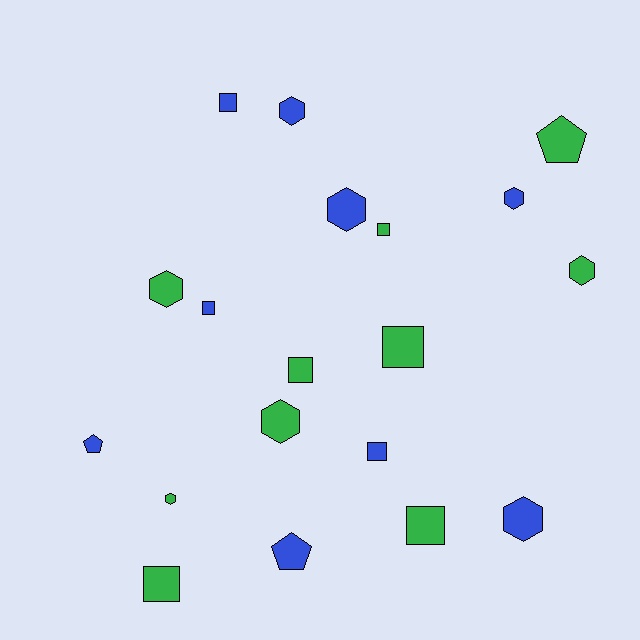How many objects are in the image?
There are 19 objects.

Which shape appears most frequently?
Hexagon, with 8 objects.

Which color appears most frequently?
Green, with 10 objects.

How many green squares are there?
There are 5 green squares.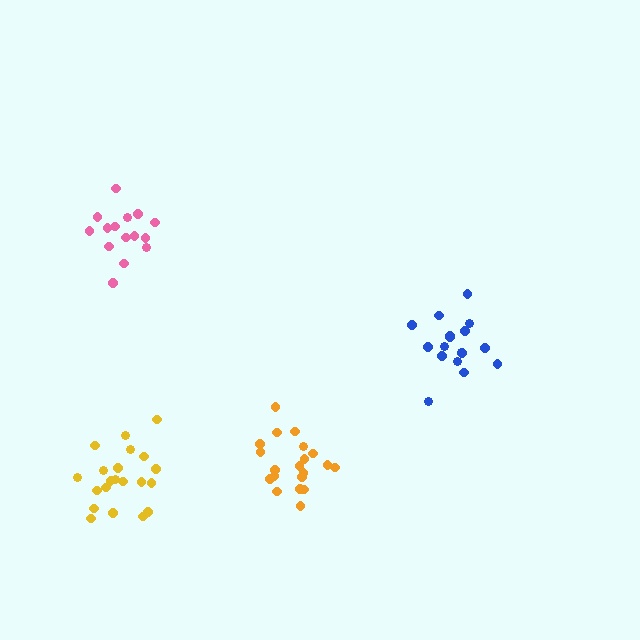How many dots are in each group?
Group 1: 20 dots, Group 2: 15 dots, Group 3: 17 dots, Group 4: 21 dots (73 total).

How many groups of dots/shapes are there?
There are 4 groups.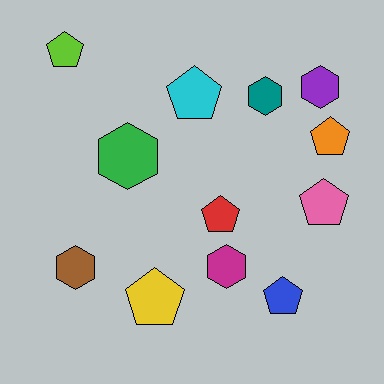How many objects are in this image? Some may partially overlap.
There are 12 objects.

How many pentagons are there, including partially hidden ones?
There are 7 pentagons.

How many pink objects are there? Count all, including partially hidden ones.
There is 1 pink object.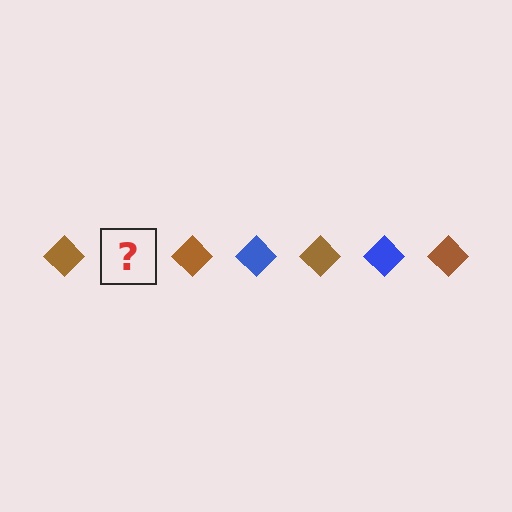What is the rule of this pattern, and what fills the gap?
The rule is that the pattern cycles through brown, blue diamonds. The gap should be filled with a blue diamond.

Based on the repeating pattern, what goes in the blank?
The blank should be a blue diamond.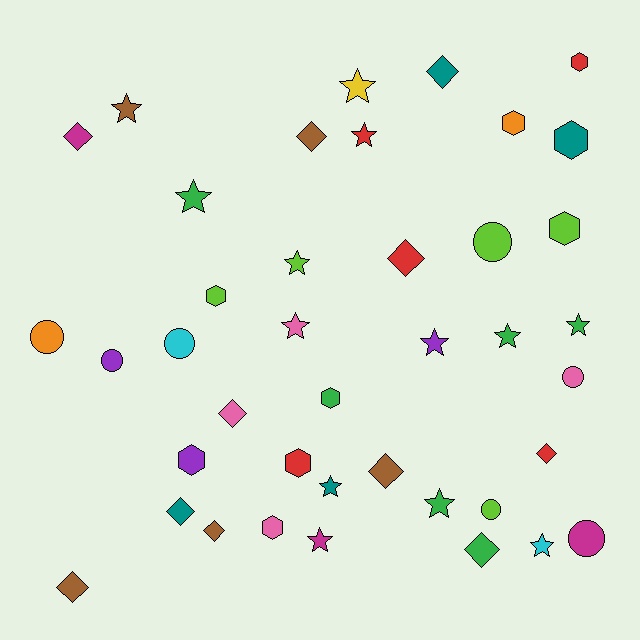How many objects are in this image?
There are 40 objects.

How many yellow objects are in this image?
There is 1 yellow object.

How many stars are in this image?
There are 13 stars.